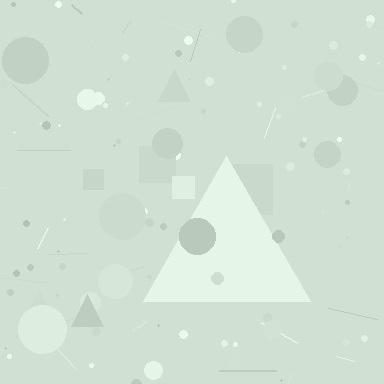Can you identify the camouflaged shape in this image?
The camouflaged shape is a triangle.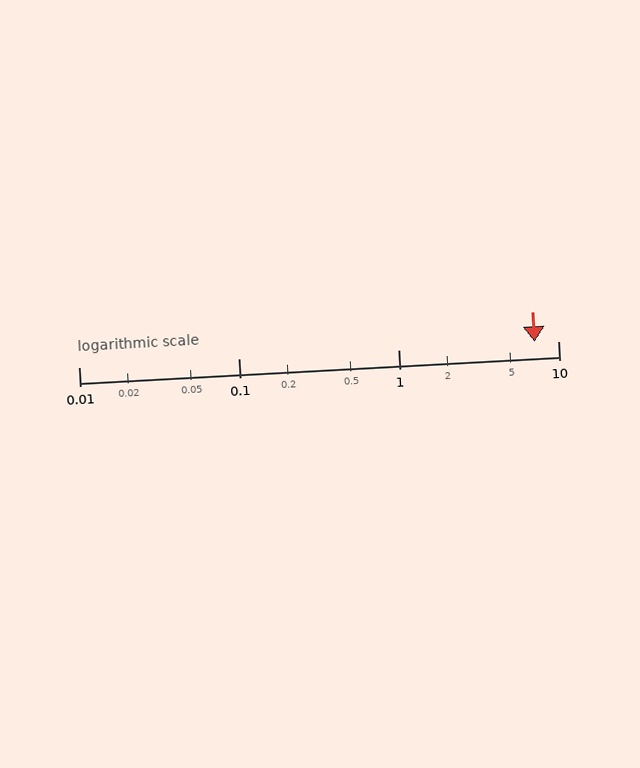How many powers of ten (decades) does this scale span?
The scale spans 3 decades, from 0.01 to 10.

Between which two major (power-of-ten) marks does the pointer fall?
The pointer is between 1 and 10.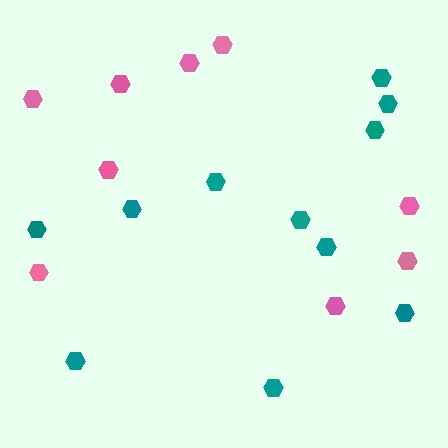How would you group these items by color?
There are 2 groups: one group of teal hexagons (11) and one group of pink hexagons (9).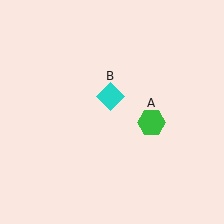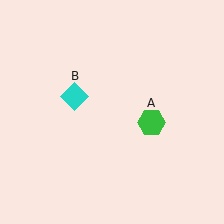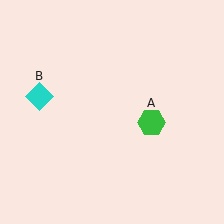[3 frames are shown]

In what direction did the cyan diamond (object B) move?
The cyan diamond (object B) moved left.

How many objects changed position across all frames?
1 object changed position: cyan diamond (object B).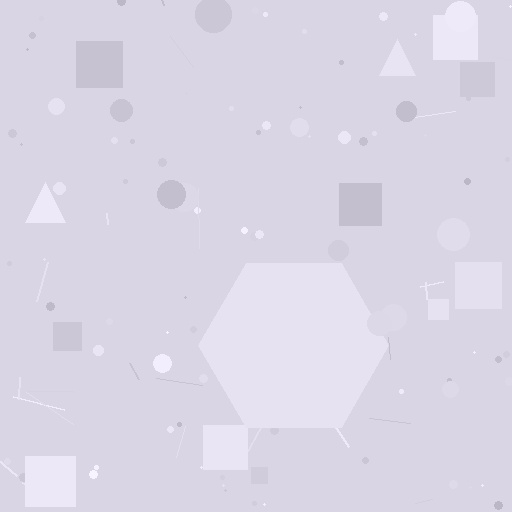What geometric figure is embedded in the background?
A hexagon is embedded in the background.